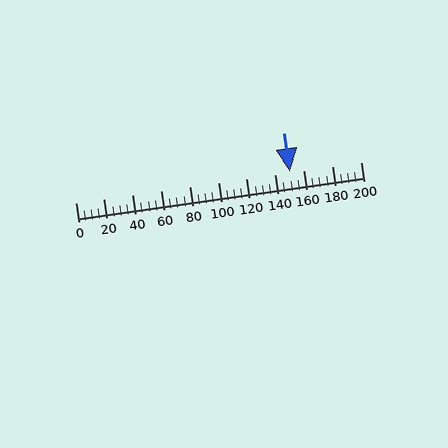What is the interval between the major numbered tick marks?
The major tick marks are spaced 20 units apart.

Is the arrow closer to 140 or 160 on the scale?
The arrow is closer to 160.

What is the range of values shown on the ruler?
The ruler shows values from 0 to 200.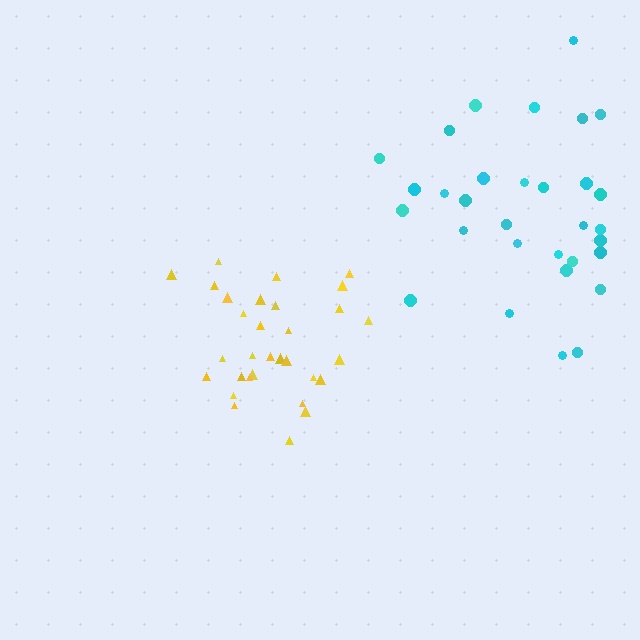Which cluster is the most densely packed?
Yellow.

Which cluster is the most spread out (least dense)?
Cyan.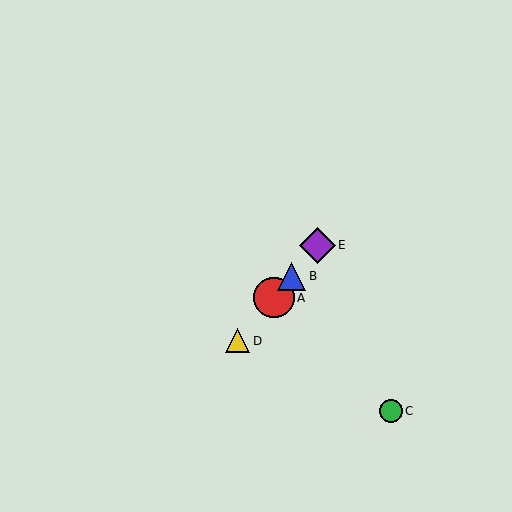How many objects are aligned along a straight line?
4 objects (A, B, D, E) are aligned along a straight line.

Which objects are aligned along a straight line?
Objects A, B, D, E are aligned along a straight line.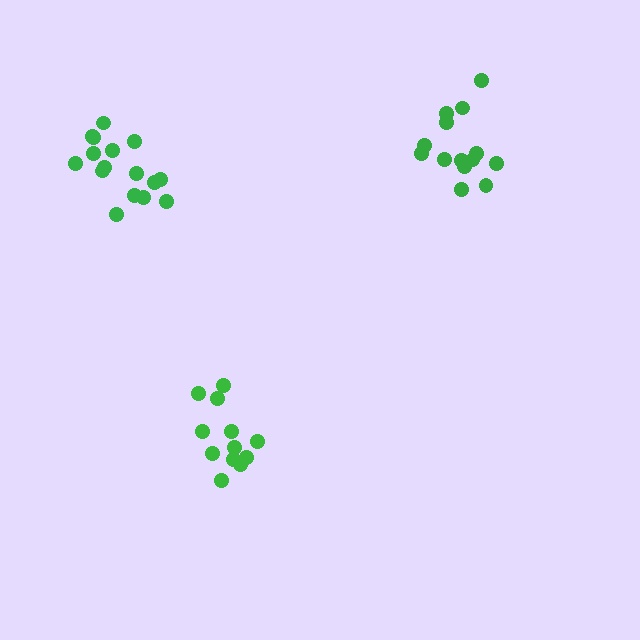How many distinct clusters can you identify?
There are 3 distinct clusters.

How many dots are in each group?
Group 1: 12 dots, Group 2: 16 dots, Group 3: 14 dots (42 total).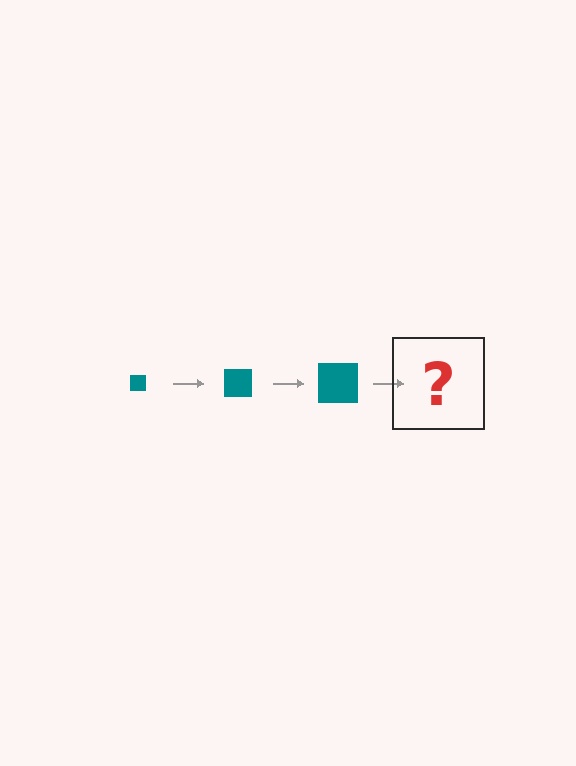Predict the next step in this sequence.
The next step is a teal square, larger than the previous one.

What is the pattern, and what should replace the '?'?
The pattern is that the square gets progressively larger each step. The '?' should be a teal square, larger than the previous one.